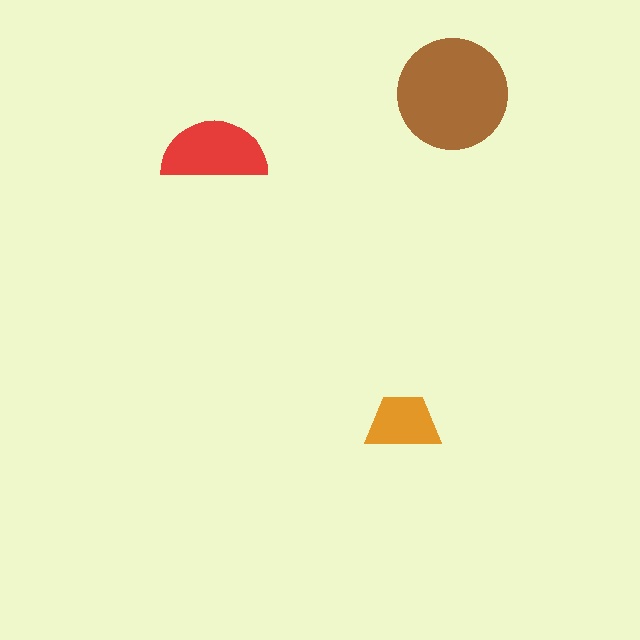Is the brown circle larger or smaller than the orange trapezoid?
Larger.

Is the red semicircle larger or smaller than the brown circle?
Smaller.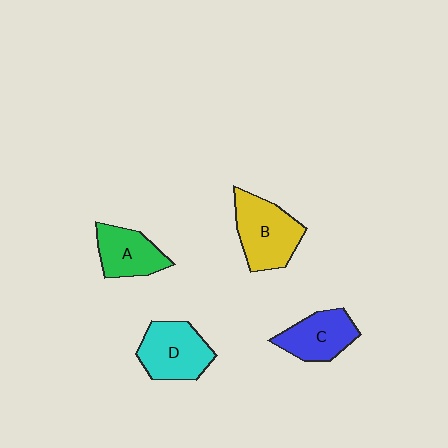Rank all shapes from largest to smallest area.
From largest to smallest: B (yellow), D (cyan), C (blue), A (green).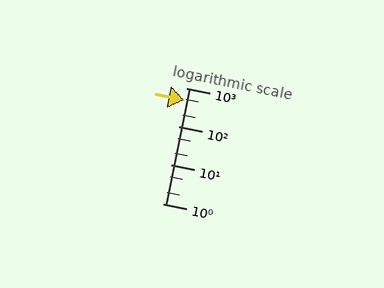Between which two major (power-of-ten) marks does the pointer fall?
The pointer is between 100 and 1000.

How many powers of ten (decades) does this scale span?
The scale spans 3 decades, from 1 to 1000.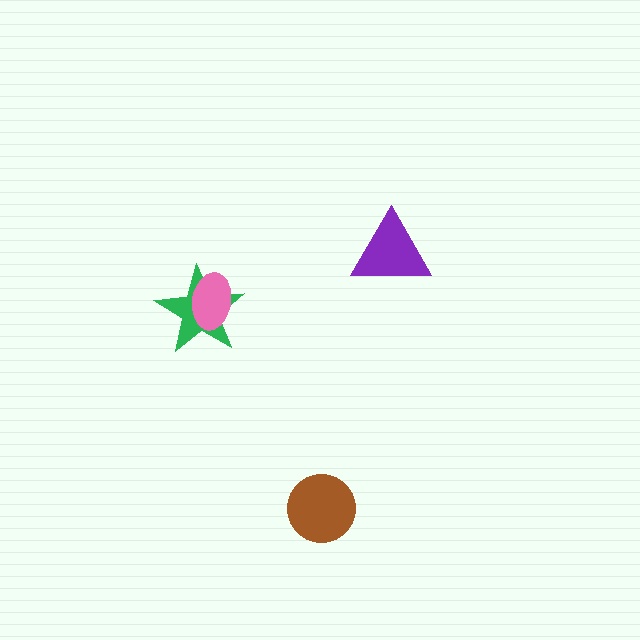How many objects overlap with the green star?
1 object overlaps with the green star.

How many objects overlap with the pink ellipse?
1 object overlaps with the pink ellipse.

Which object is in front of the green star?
The pink ellipse is in front of the green star.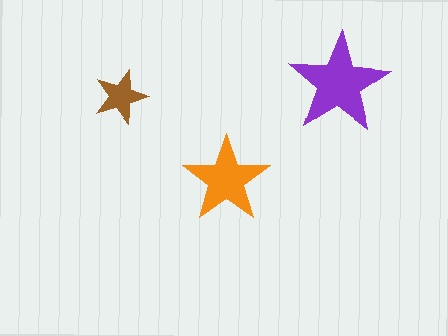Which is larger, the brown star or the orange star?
The orange one.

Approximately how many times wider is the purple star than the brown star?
About 2 times wider.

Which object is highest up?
The purple star is topmost.